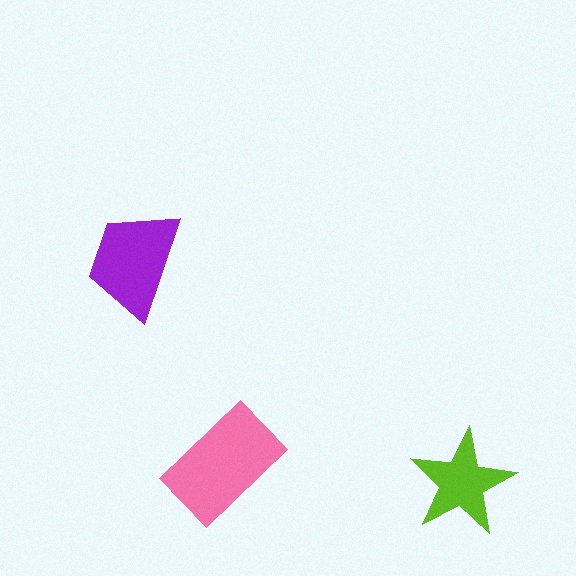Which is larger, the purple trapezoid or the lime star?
The purple trapezoid.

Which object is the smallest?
The lime star.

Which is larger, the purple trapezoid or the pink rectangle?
The pink rectangle.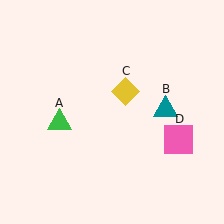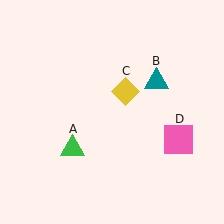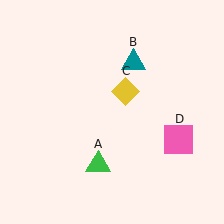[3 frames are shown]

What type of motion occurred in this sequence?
The green triangle (object A), teal triangle (object B) rotated counterclockwise around the center of the scene.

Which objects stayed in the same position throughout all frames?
Yellow diamond (object C) and pink square (object D) remained stationary.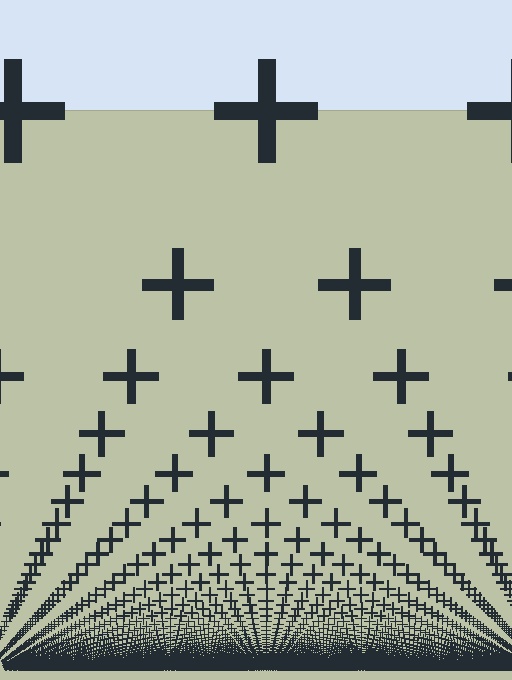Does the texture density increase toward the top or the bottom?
Density increases toward the bottom.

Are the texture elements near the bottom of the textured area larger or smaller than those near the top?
Smaller. The gradient is inverted — elements near the bottom are smaller and denser.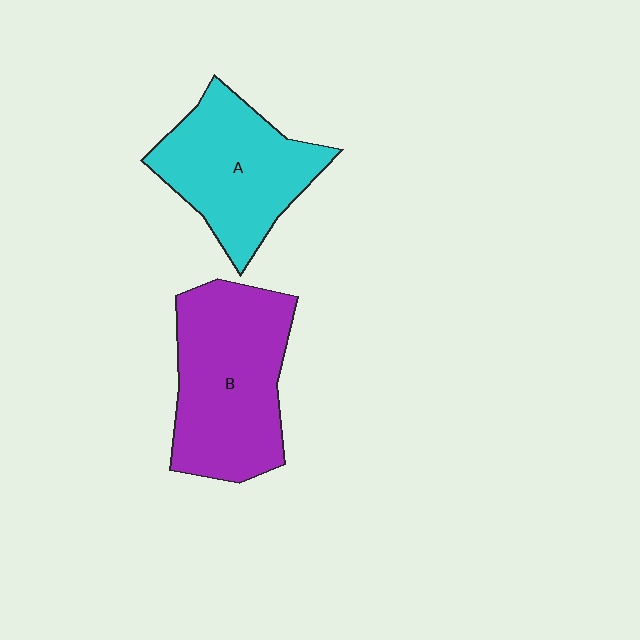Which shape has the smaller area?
Shape A (cyan).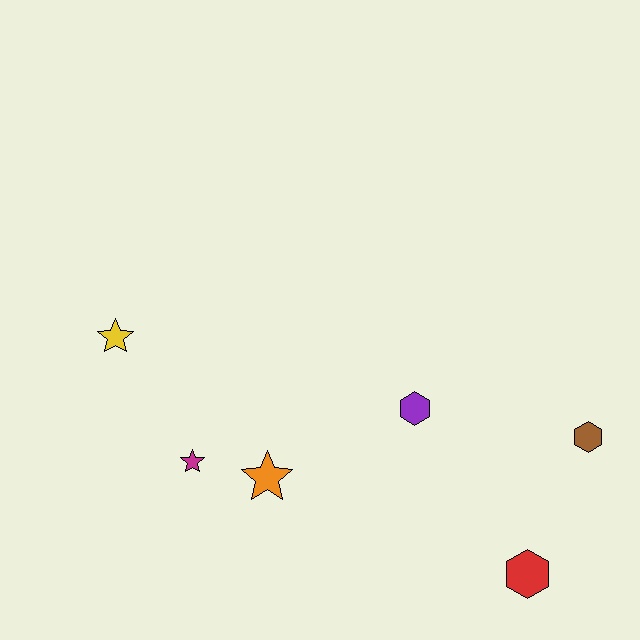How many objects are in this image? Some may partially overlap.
There are 6 objects.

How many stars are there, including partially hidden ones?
There are 3 stars.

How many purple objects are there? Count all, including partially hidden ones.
There is 1 purple object.